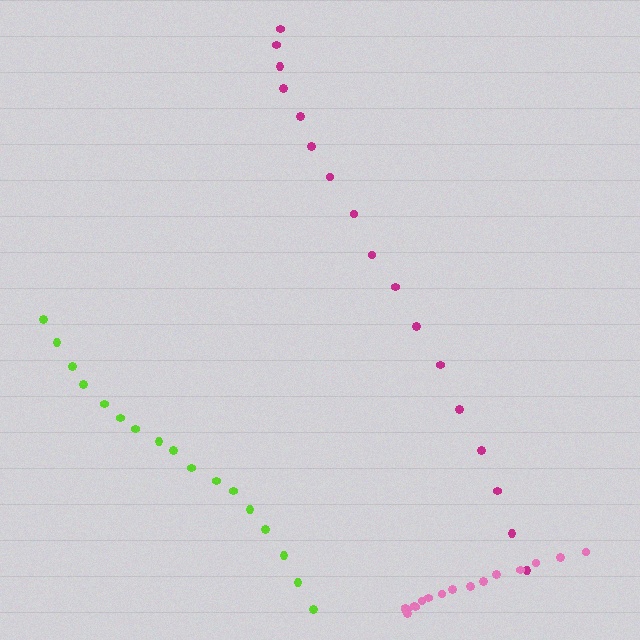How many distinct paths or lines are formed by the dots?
There are 3 distinct paths.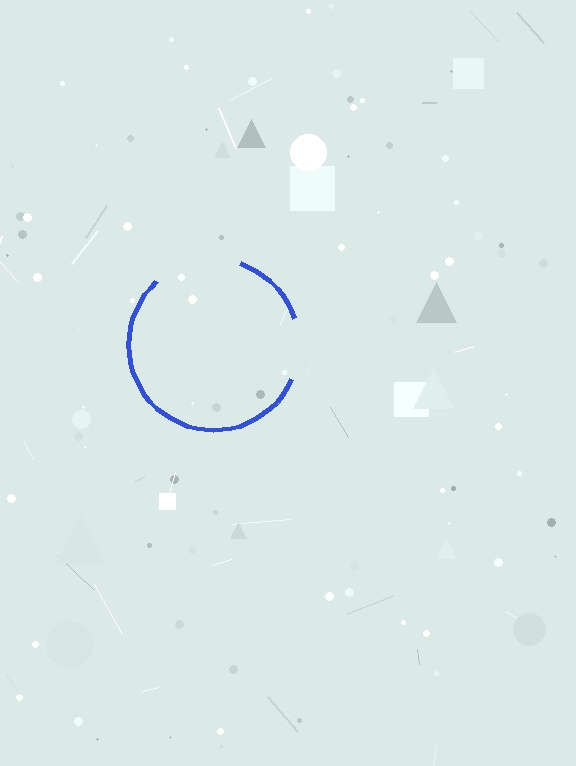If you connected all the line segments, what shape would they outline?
They would outline a circle.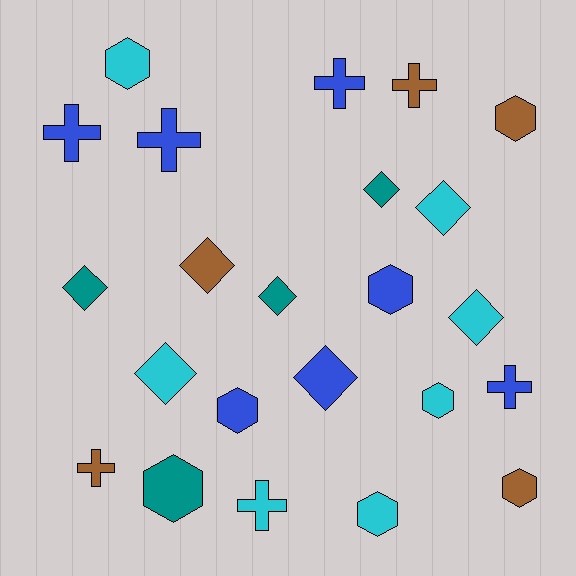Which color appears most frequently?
Cyan, with 7 objects.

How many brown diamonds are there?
There is 1 brown diamond.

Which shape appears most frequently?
Diamond, with 8 objects.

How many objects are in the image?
There are 23 objects.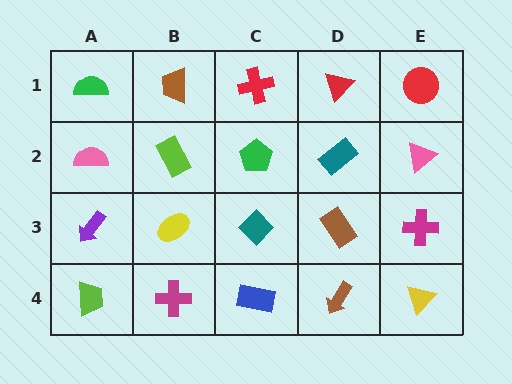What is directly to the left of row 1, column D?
A red cross.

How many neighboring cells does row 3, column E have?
3.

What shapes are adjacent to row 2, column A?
A green semicircle (row 1, column A), a purple arrow (row 3, column A), a lime rectangle (row 2, column B).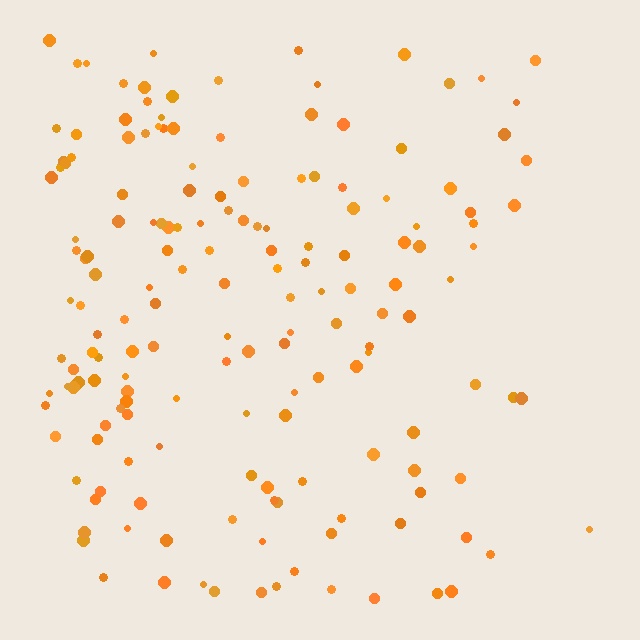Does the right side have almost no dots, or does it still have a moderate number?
Still a moderate number, just noticeably fewer than the left.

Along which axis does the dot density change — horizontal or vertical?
Horizontal.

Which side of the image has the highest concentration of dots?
The left.